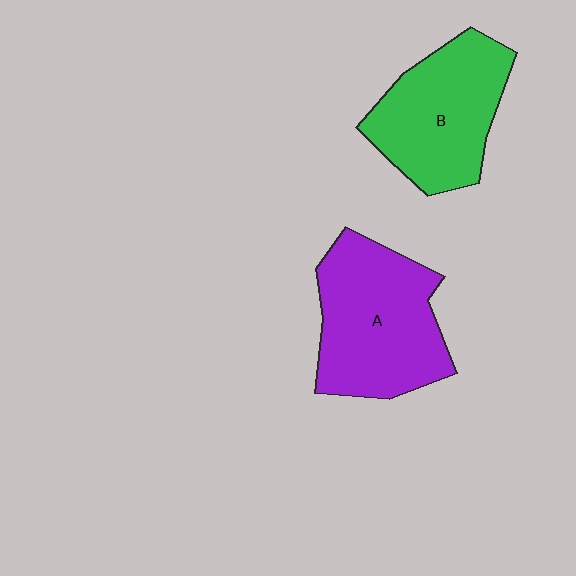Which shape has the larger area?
Shape A (purple).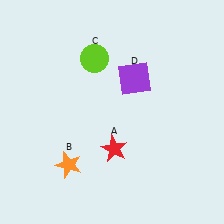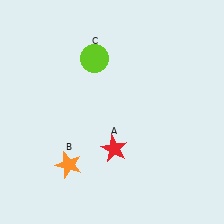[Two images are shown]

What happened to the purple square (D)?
The purple square (D) was removed in Image 2. It was in the top-right area of Image 1.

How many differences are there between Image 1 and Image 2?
There is 1 difference between the two images.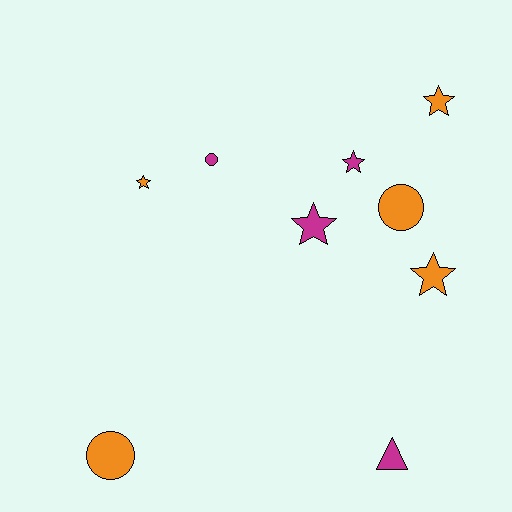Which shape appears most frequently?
Star, with 5 objects.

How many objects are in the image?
There are 9 objects.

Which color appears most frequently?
Orange, with 5 objects.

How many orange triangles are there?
There are no orange triangles.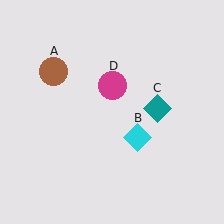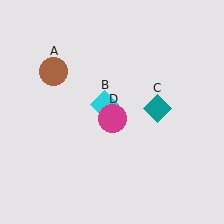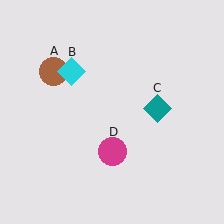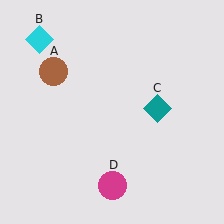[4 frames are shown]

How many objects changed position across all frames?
2 objects changed position: cyan diamond (object B), magenta circle (object D).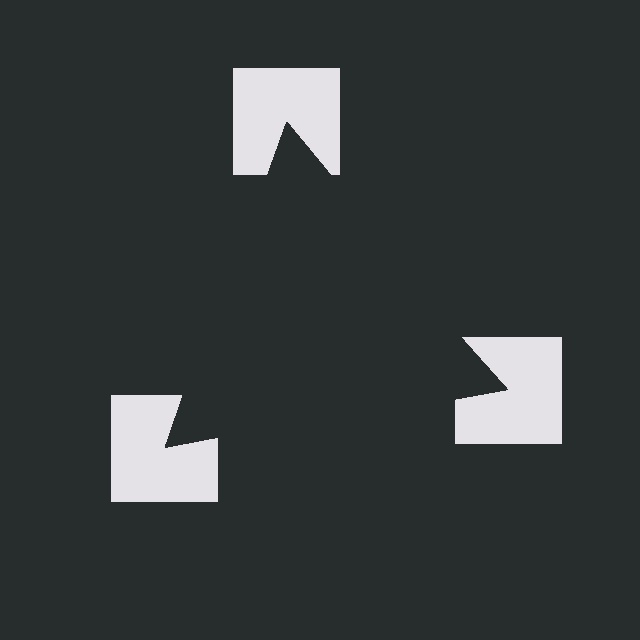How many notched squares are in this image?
There are 3 — one at each vertex of the illusory triangle.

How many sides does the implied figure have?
3 sides.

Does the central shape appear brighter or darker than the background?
It typically appears slightly darker than the background, even though no actual brightness change is drawn.